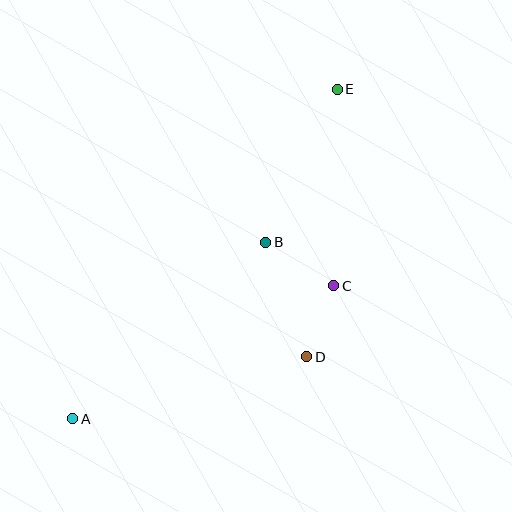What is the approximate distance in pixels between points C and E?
The distance between C and E is approximately 196 pixels.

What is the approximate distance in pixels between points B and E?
The distance between B and E is approximately 169 pixels.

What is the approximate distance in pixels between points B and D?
The distance between B and D is approximately 122 pixels.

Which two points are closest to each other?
Points C and D are closest to each other.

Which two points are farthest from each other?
Points A and E are farthest from each other.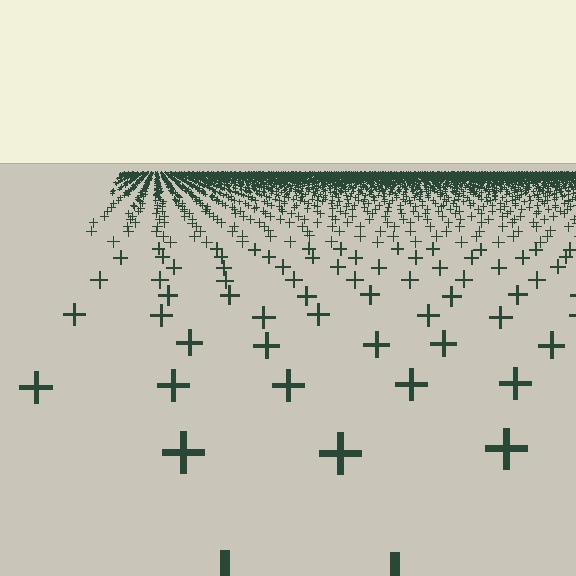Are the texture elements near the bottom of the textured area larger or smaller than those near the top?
Larger. Near the bottom, elements are closer to the viewer and appear at a bigger on-screen size.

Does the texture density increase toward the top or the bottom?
Density increases toward the top.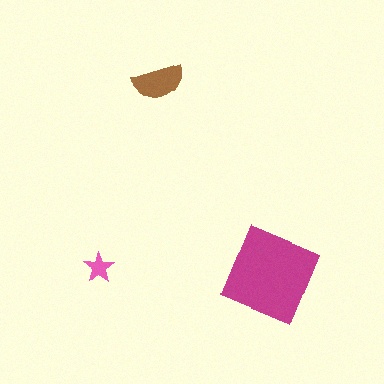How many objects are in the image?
There are 3 objects in the image.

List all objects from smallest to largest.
The pink star, the brown semicircle, the magenta diamond.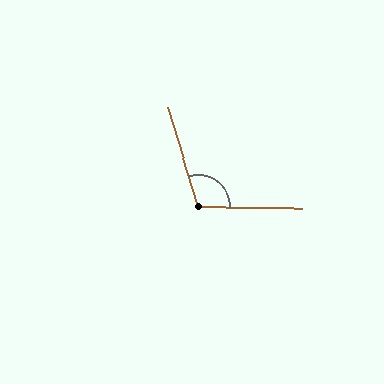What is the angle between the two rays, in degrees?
Approximately 108 degrees.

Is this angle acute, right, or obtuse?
It is obtuse.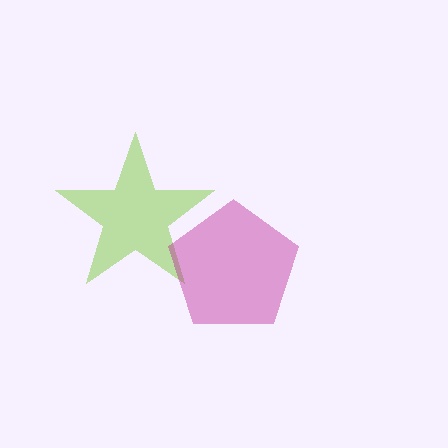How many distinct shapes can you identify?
There are 2 distinct shapes: a lime star, a magenta pentagon.